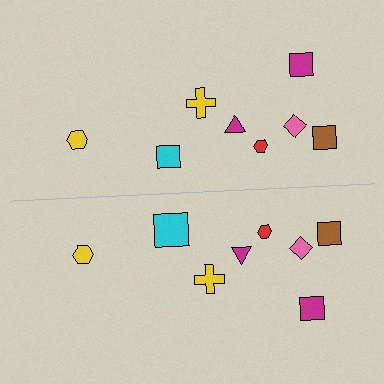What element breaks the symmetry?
The cyan square on the bottom side has a different size than its mirror counterpart.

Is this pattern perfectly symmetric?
No, the pattern is not perfectly symmetric. The cyan square on the bottom side has a different size than its mirror counterpart.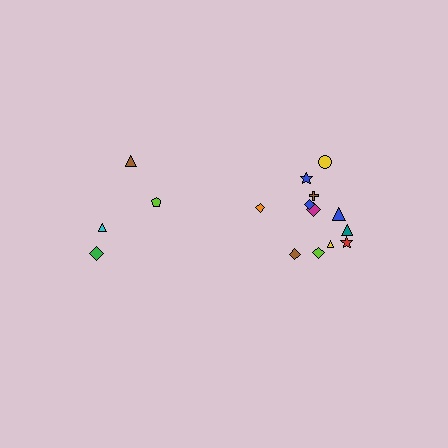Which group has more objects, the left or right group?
The right group.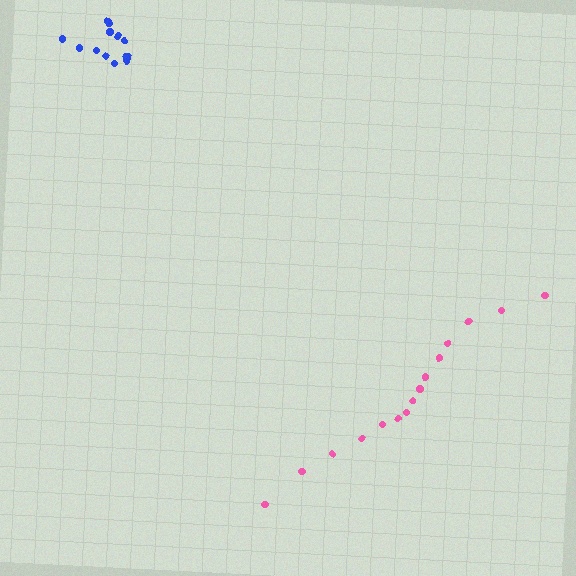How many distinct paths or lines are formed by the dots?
There are 2 distinct paths.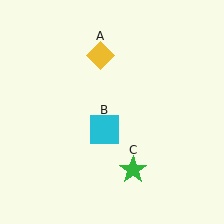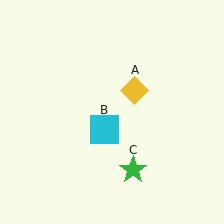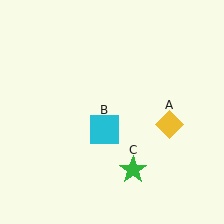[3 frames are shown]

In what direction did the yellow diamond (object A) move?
The yellow diamond (object A) moved down and to the right.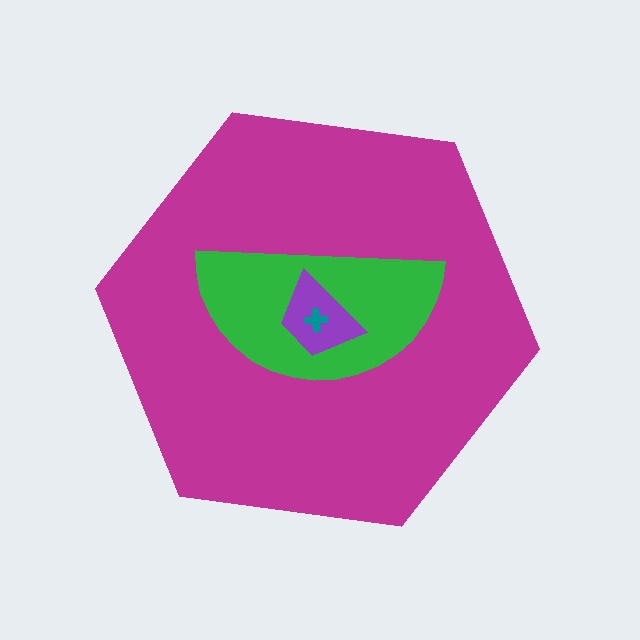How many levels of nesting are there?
4.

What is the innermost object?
The teal cross.